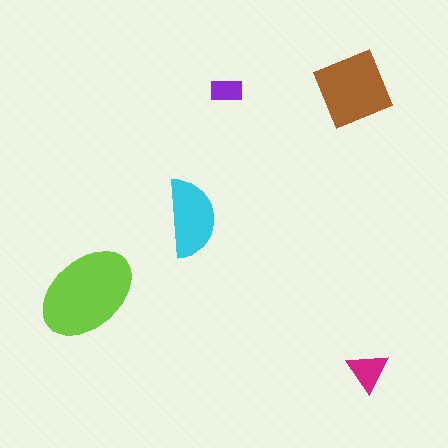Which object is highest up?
The brown diamond is topmost.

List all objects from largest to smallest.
The lime ellipse, the brown diamond, the cyan semicircle, the magenta triangle, the purple rectangle.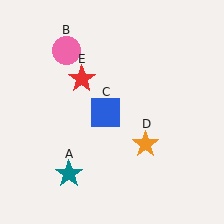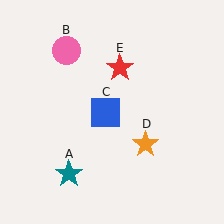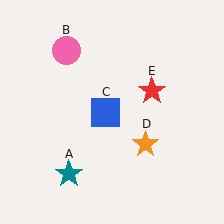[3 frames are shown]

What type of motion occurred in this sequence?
The red star (object E) rotated clockwise around the center of the scene.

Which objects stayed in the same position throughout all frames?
Teal star (object A) and pink circle (object B) and blue square (object C) and orange star (object D) remained stationary.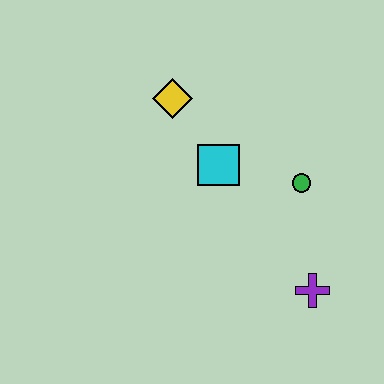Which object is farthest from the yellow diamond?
The purple cross is farthest from the yellow diamond.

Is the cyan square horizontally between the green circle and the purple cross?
No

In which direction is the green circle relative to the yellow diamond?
The green circle is to the right of the yellow diamond.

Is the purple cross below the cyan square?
Yes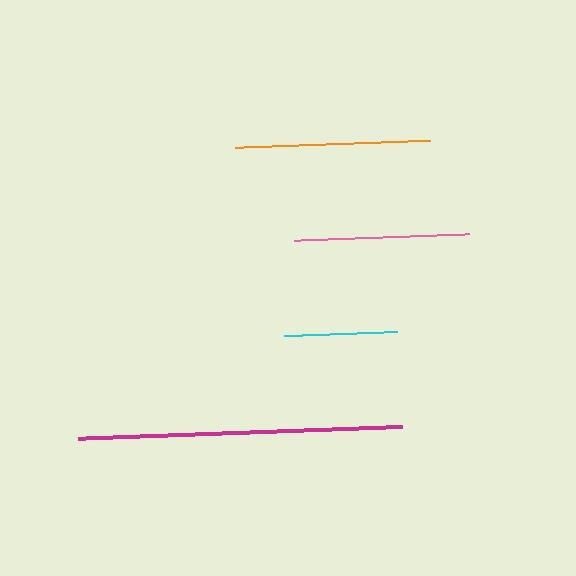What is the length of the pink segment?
The pink segment is approximately 175 pixels long.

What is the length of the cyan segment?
The cyan segment is approximately 113 pixels long.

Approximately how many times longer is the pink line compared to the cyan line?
The pink line is approximately 1.5 times the length of the cyan line.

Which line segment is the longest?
The magenta line is the longest at approximately 325 pixels.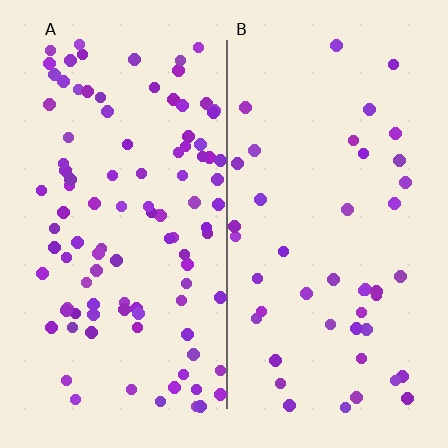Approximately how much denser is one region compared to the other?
Approximately 2.3× — region A over region B.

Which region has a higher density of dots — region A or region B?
A (the left).